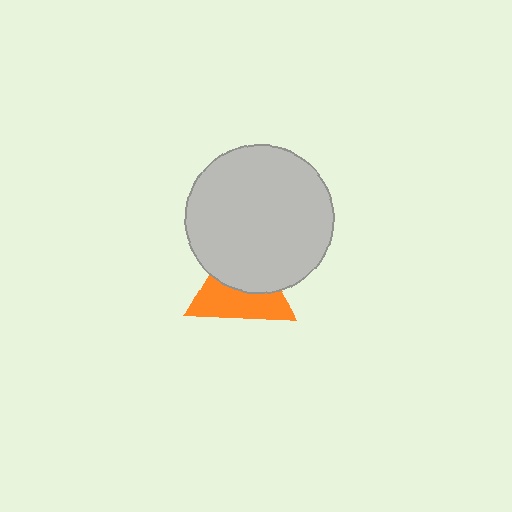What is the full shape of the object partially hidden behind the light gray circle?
The partially hidden object is an orange triangle.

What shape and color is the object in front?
The object in front is a light gray circle.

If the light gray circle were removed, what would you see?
You would see the complete orange triangle.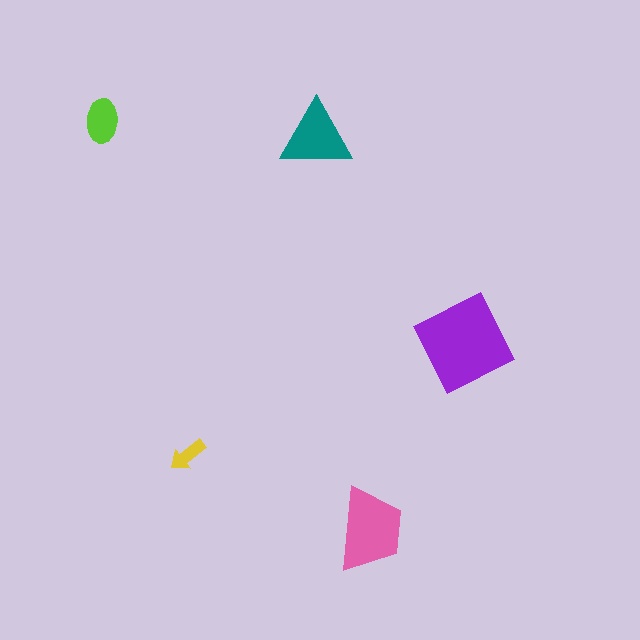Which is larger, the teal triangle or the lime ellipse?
The teal triangle.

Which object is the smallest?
The yellow arrow.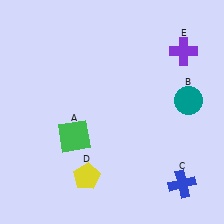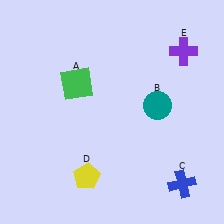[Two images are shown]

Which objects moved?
The objects that moved are: the green square (A), the teal circle (B).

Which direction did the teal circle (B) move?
The teal circle (B) moved left.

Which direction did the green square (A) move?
The green square (A) moved up.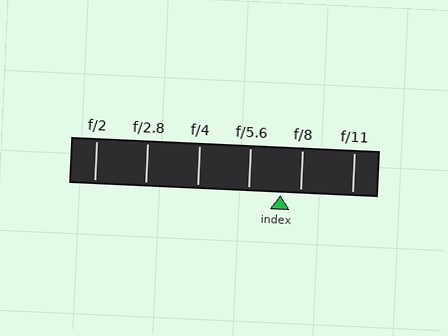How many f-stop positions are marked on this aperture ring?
There are 6 f-stop positions marked.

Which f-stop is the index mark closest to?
The index mark is closest to f/8.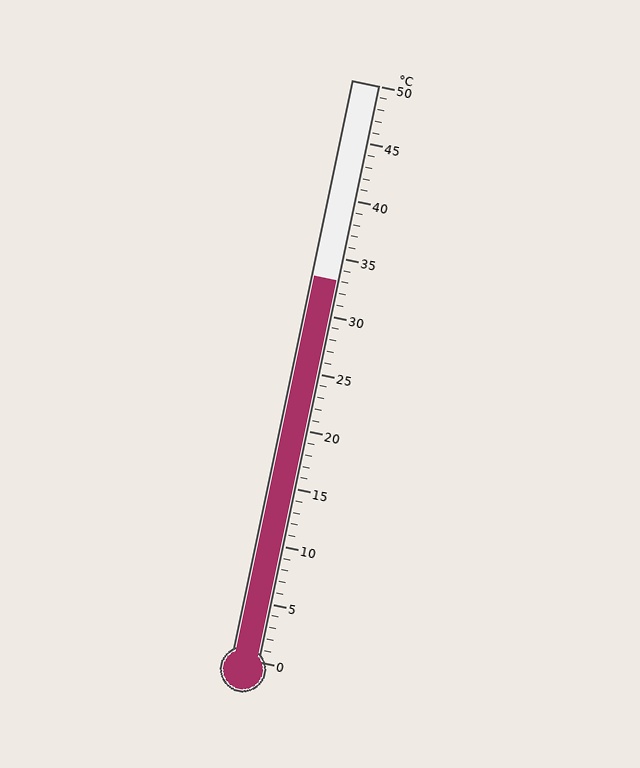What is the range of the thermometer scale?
The thermometer scale ranges from 0°C to 50°C.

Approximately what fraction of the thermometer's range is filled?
The thermometer is filled to approximately 65% of its range.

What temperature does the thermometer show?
The thermometer shows approximately 33°C.